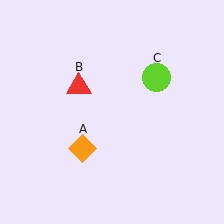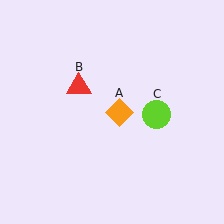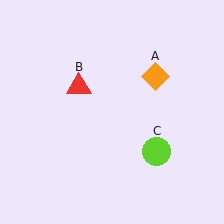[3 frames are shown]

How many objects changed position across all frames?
2 objects changed position: orange diamond (object A), lime circle (object C).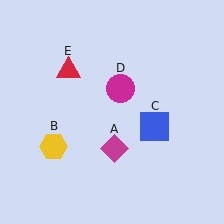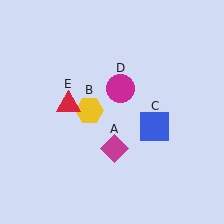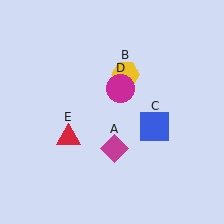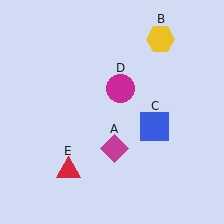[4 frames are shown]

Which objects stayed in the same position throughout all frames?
Magenta diamond (object A) and blue square (object C) and magenta circle (object D) remained stationary.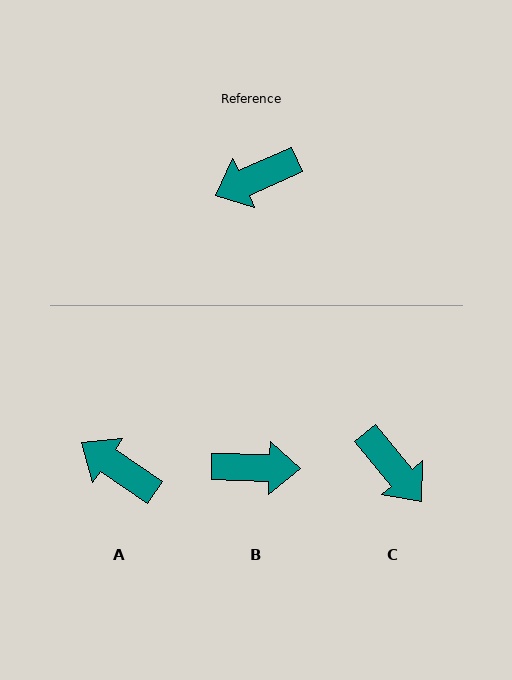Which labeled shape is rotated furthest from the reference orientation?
B, about 154 degrees away.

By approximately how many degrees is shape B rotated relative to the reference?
Approximately 154 degrees counter-clockwise.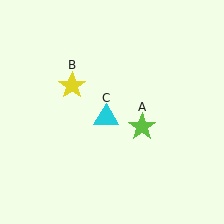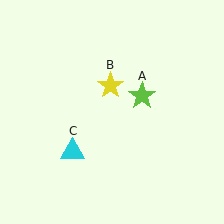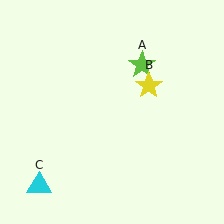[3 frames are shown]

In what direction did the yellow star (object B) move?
The yellow star (object B) moved right.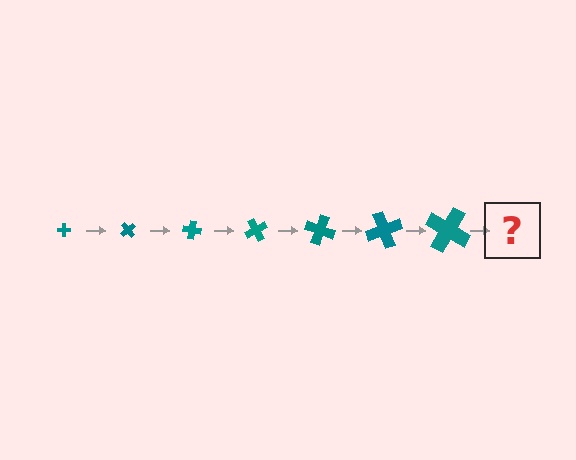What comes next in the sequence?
The next element should be a cross, larger than the previous one and rotated 350 degrees from the start.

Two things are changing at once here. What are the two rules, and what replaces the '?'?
The two rules are that the cross grows larger each step and it rotates 50 degrees each step. The '?' should be a cross, larger than the previous one and rotated 350 degrees from the start.